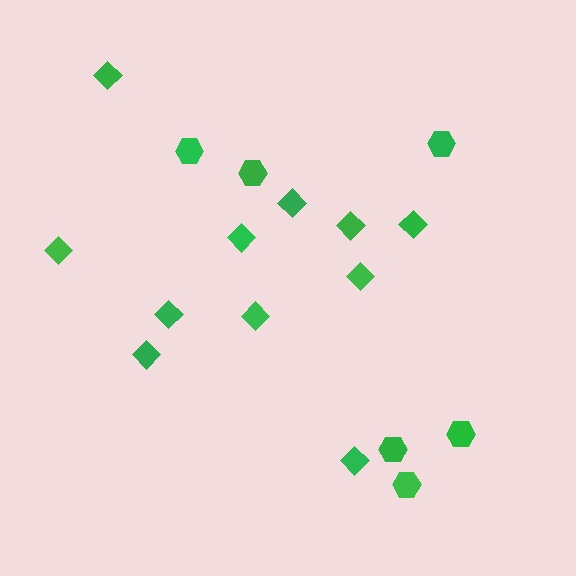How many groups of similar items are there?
There are 2 groups: one group of hexagons (6) and one group of diamonds (11).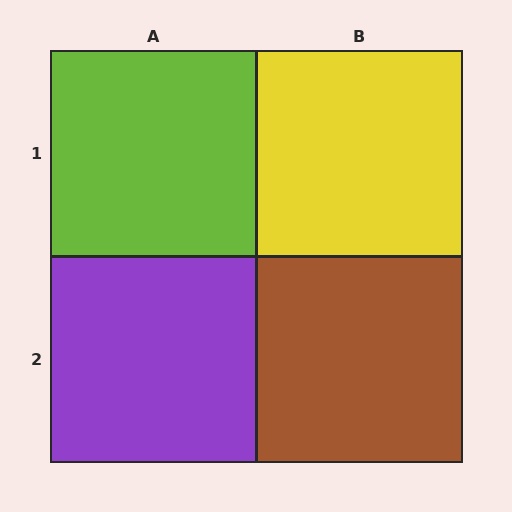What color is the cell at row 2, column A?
Purple.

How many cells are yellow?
1 cell is yellow.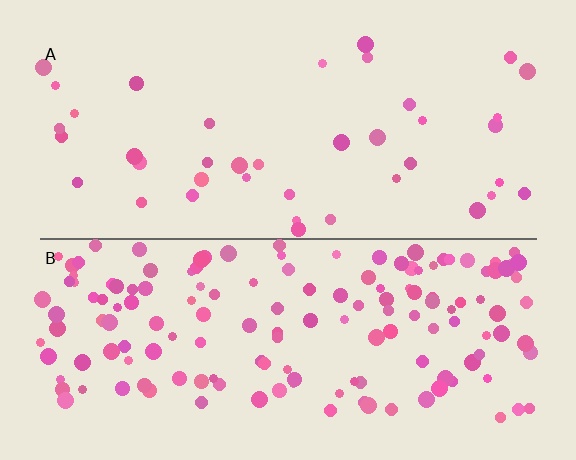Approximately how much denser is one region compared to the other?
Approximately 3.9× — region B over region A.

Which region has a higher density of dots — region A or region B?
B (the bottom).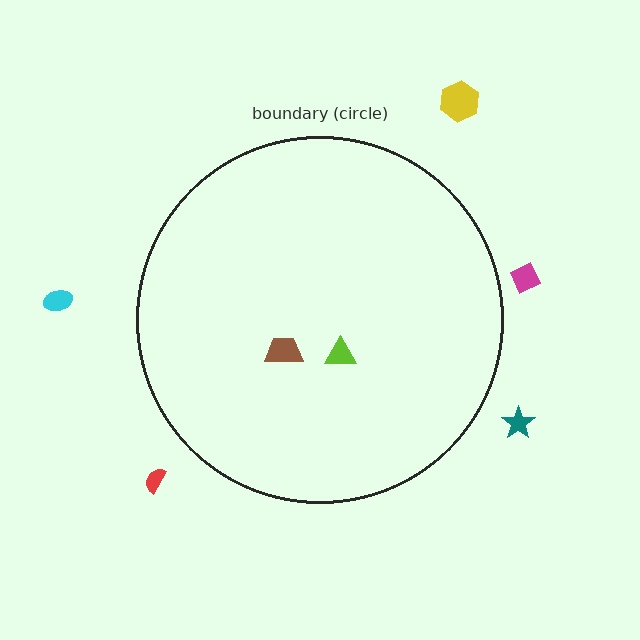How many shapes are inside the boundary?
2 inside, 5 outside.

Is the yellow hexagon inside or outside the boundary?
Outside.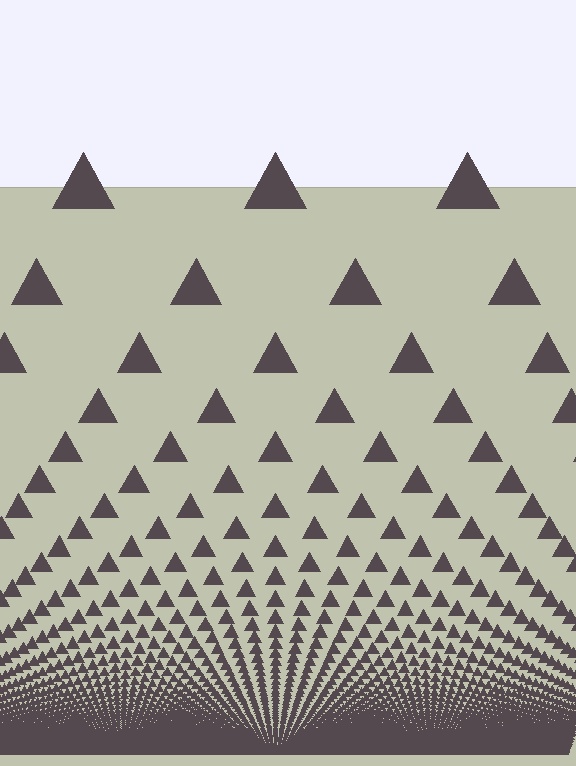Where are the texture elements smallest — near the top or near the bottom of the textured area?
Near the bottom.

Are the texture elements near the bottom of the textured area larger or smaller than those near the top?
Smaller. The gradient is inverted — elements near the bottom are smaller and denser.